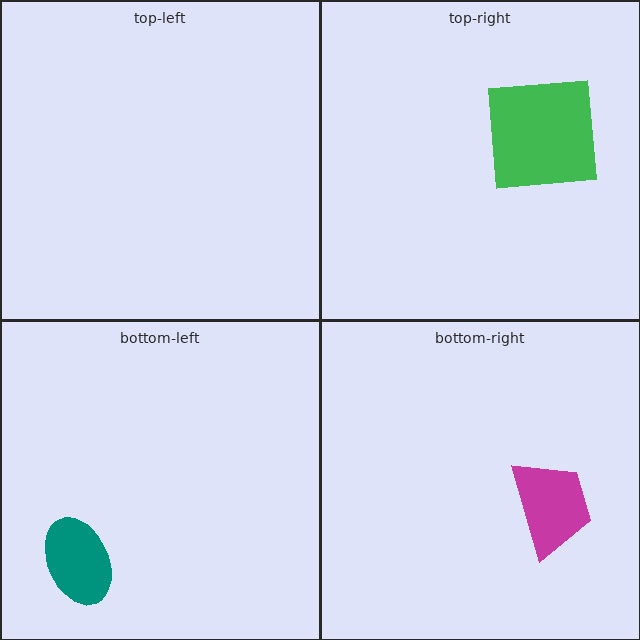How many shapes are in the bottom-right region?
1.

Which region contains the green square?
The top-right region.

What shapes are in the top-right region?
The green square.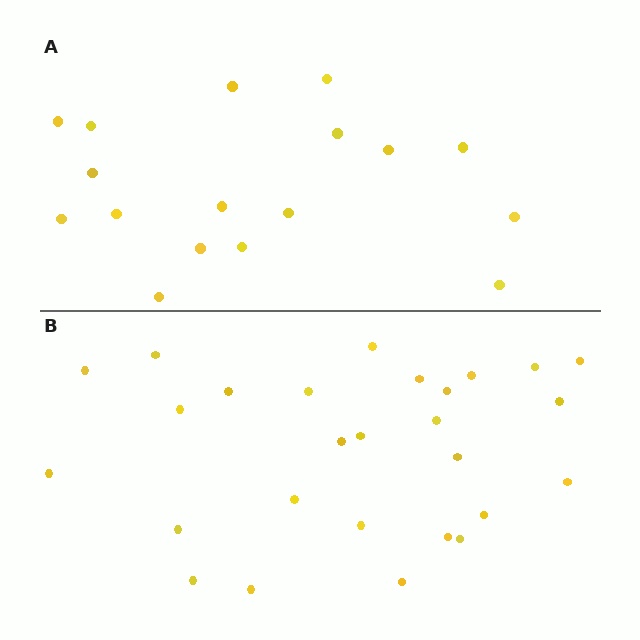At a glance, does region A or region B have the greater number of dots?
Region B (the bottom region) has more dots.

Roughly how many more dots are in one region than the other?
Region B has roughly 10 or so more dots than region A.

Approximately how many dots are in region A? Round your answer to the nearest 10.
About 20 dots. (The exact count is 17, which rounds to 20.)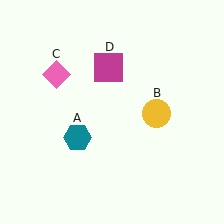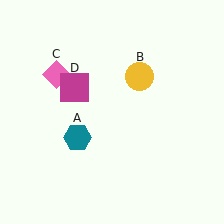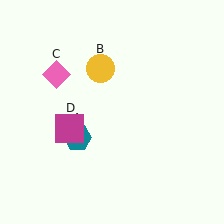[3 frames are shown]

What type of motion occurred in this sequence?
The yellow circle (object B), magenta square (object D) rotated counterclockwise around the center of the scene.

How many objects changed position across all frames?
2 objects changed position: yellow circle (object B), magenta square (object D).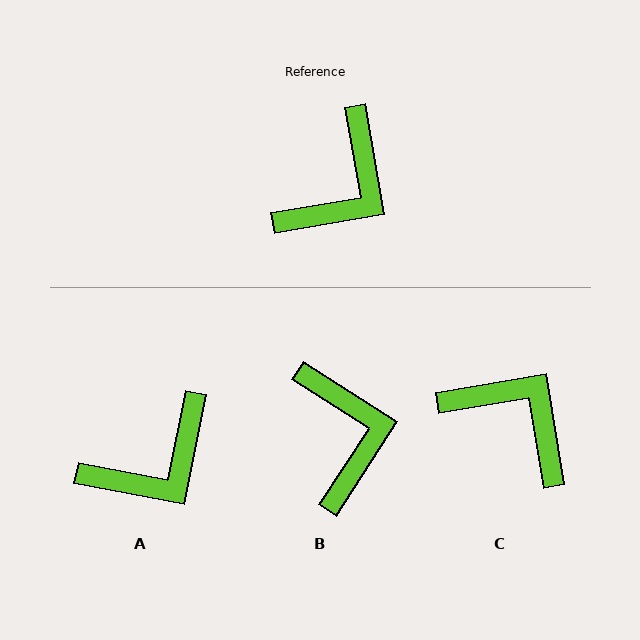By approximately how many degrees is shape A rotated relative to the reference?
Approximately 21 degrees clockwise.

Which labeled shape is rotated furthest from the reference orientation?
C, about 90 degrees away.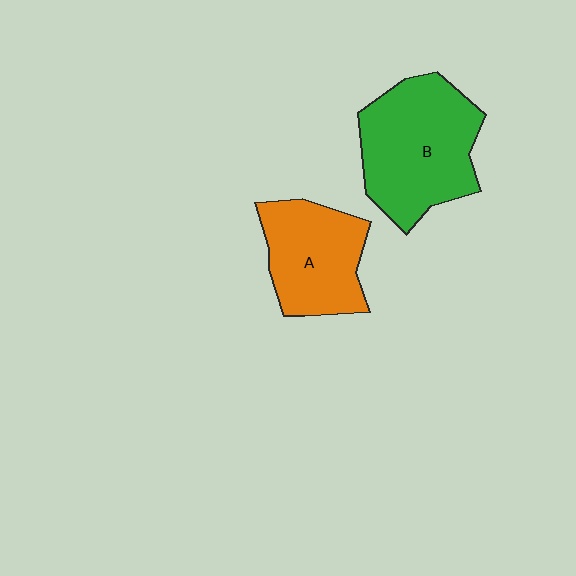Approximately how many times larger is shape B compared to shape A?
Approximately 1.4 times.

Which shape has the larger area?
Shape B (green).